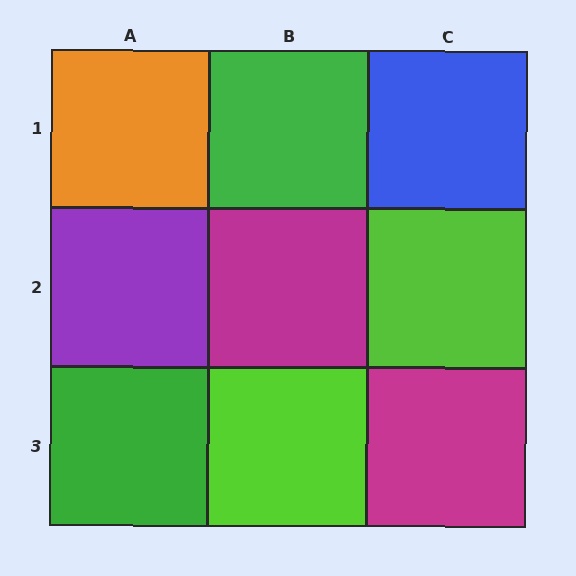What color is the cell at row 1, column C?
Blue.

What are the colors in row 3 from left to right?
Green, lime, magenta.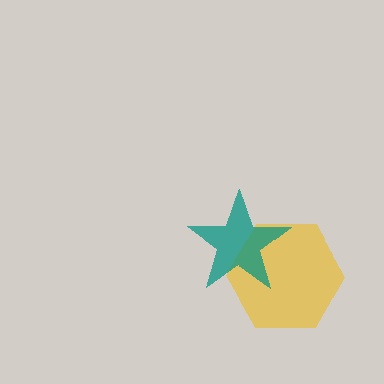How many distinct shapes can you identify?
There are 2 distinct shapes: a yellow hexagon, a teal star.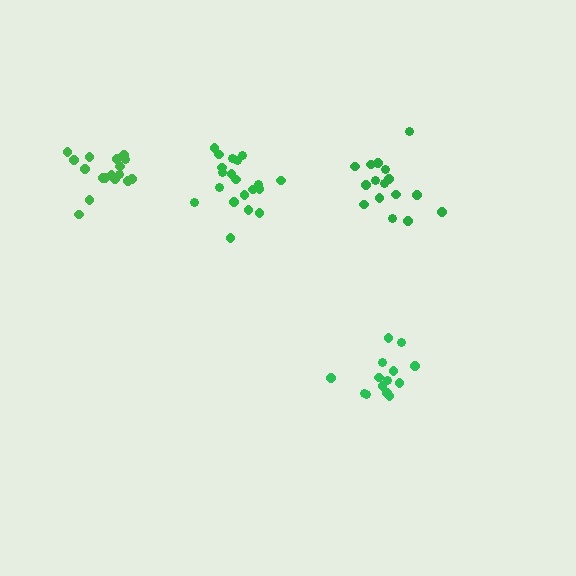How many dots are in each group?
Group 1: 16 dots, Group 2: 17 dots, Group 3: 14 dots, Group 4: 20 dots (67 total).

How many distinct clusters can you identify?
There are 4 distinct clusters.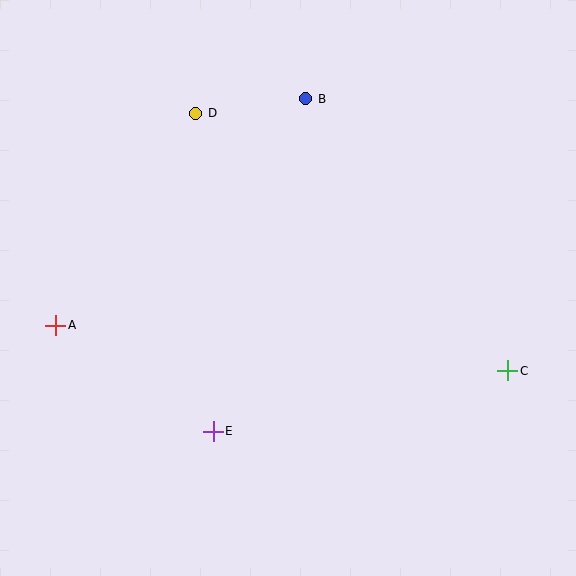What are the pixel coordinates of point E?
Point E is at (213, 431).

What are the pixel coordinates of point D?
Point D is at (196, 113).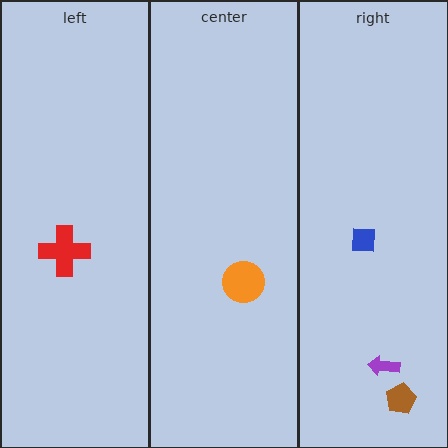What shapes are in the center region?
The orange circle.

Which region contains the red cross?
The left region.